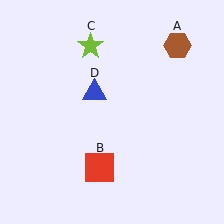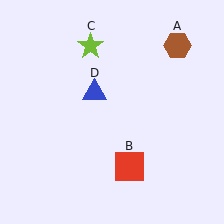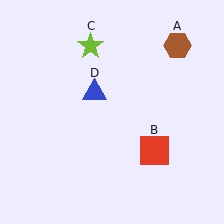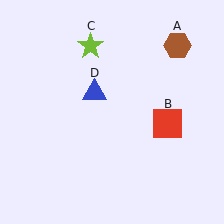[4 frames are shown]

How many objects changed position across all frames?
1 object changed position: red square (object B).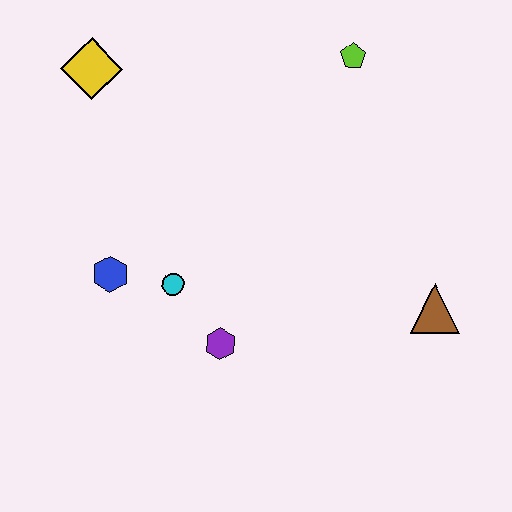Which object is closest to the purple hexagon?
The cyan circle is closest to the purple hexagon.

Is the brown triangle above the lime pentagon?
No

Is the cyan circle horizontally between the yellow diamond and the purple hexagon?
Yes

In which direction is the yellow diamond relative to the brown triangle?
The yellow diamond is to the left of the brown triangle.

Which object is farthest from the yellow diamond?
The brown triangle is farthest from the yellow diamond.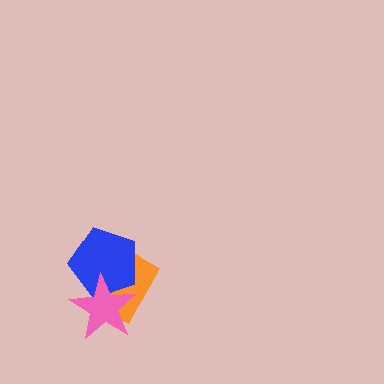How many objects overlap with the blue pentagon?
2 objects overlap with the blue pentagon.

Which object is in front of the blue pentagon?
The pink star is in front of the blue pentagon.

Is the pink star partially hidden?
No, no other shape covers it.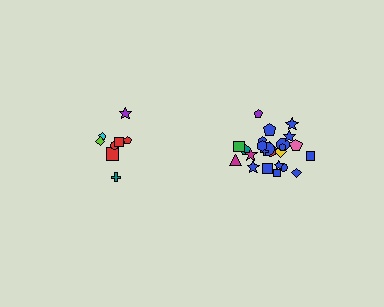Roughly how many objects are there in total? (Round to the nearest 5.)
Roughly 35 objects in total.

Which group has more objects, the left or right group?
The right group.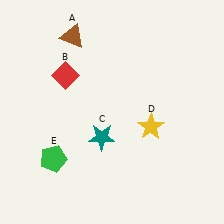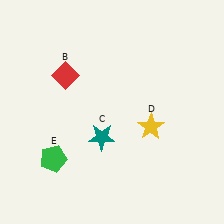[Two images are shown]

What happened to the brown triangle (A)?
The brown triangle (A) was removed in Image 2. It was in the top-left area of Image 1.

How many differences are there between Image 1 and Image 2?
There is 1 difference between the two images.